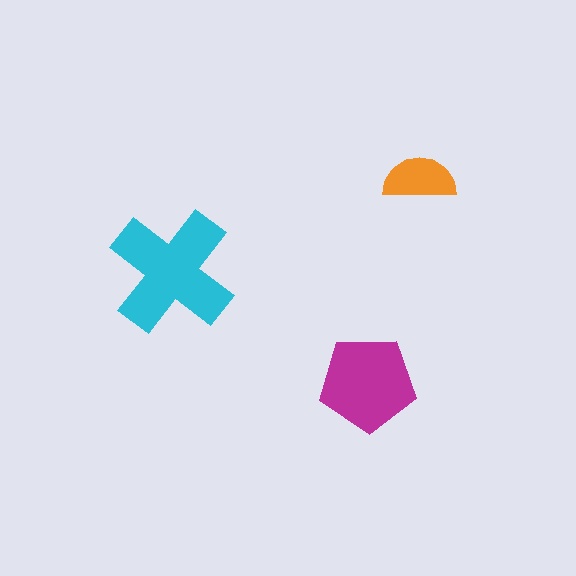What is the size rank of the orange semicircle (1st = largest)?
3rd.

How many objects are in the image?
There are 3 objects in the image.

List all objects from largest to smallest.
The cyan cross, the magenta pentagon, the orange semicircle.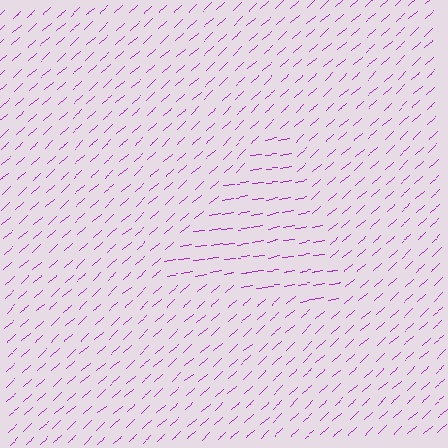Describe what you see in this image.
The image is filled with small purple line segments. A triangle region in the image has lines oriented differently from the surrounding lines, creating a visible texture boundary.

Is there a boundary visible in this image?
Yes, there is a texture boundary formed by a change in line orientation.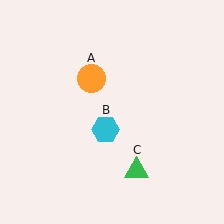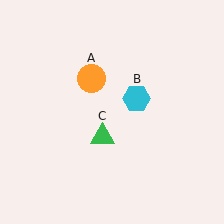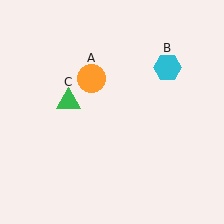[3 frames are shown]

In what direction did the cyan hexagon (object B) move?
The cyan hexagon (object B) moved up and to the right.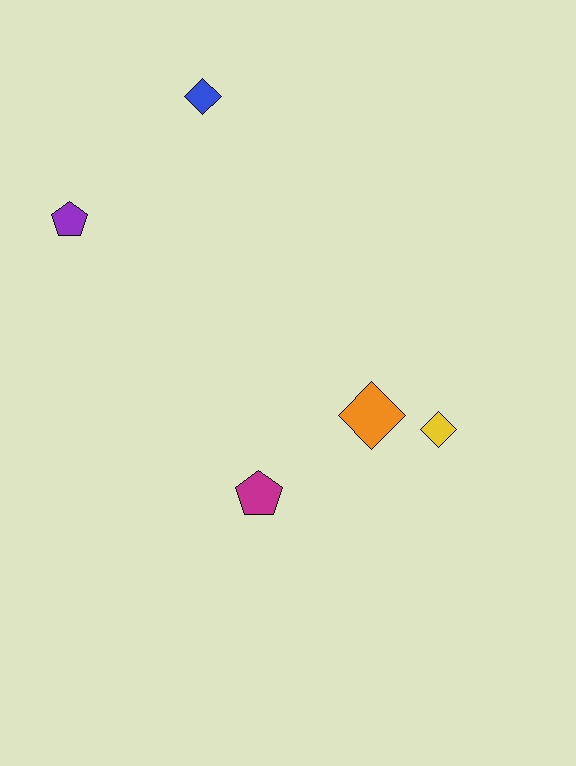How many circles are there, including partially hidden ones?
There are no circles.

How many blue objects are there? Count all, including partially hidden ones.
There is 1 blue object.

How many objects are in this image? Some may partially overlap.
There are 5 objects.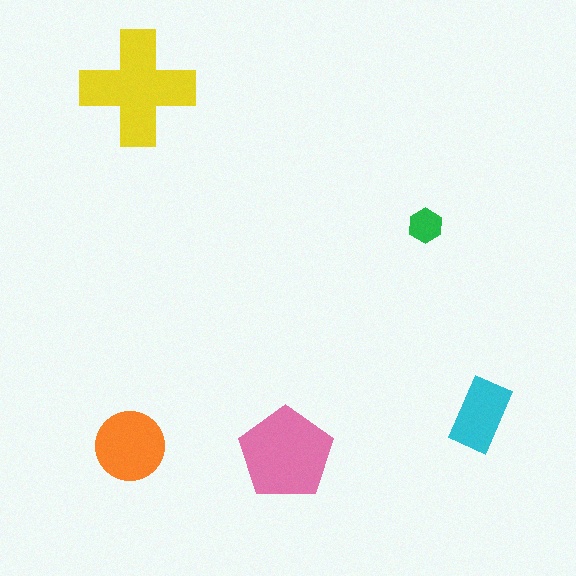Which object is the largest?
The yellow cross.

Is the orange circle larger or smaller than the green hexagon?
Larger.